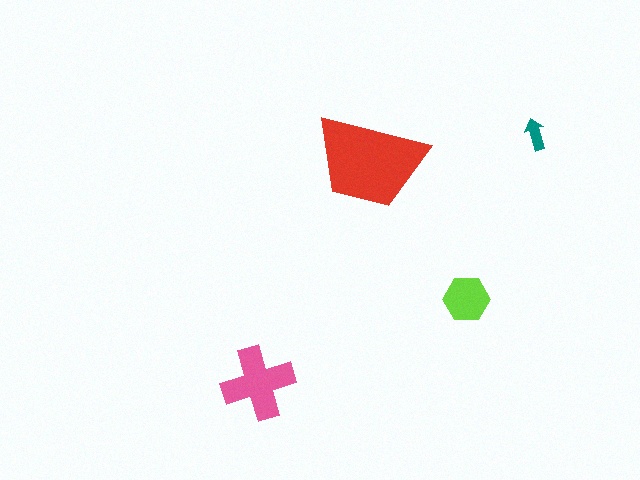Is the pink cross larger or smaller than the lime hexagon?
Larger.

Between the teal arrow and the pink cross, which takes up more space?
The pink cross.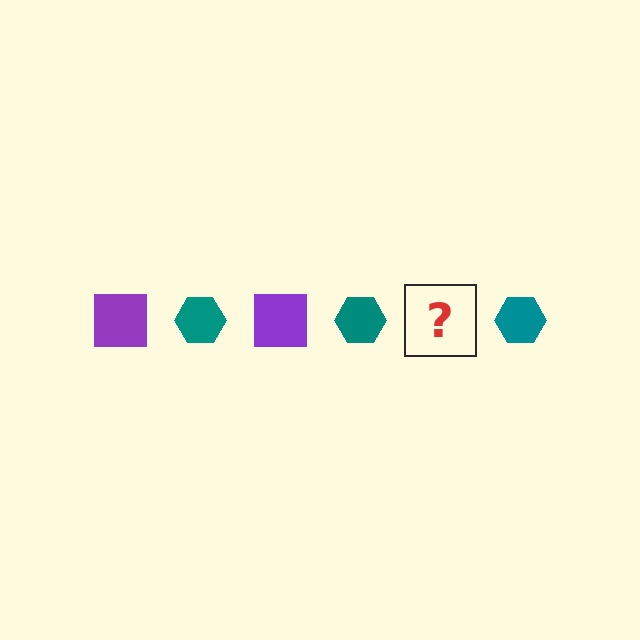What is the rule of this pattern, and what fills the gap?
The rule is that the pattern alternates between purple square and teal hexagon. The gap should be filled with a purple square.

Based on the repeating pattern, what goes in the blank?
The blank should be a purple square.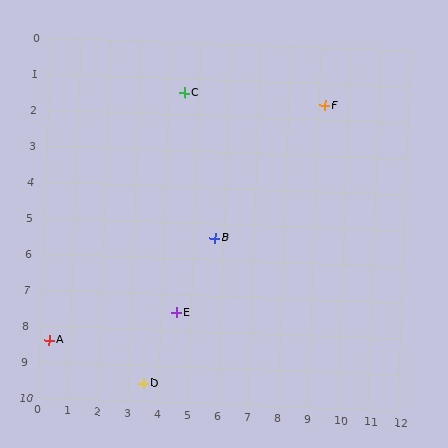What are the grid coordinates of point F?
Point F is at approximately (9.2, 1.6).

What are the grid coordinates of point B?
Point B is at approximately (5.7, 5.4).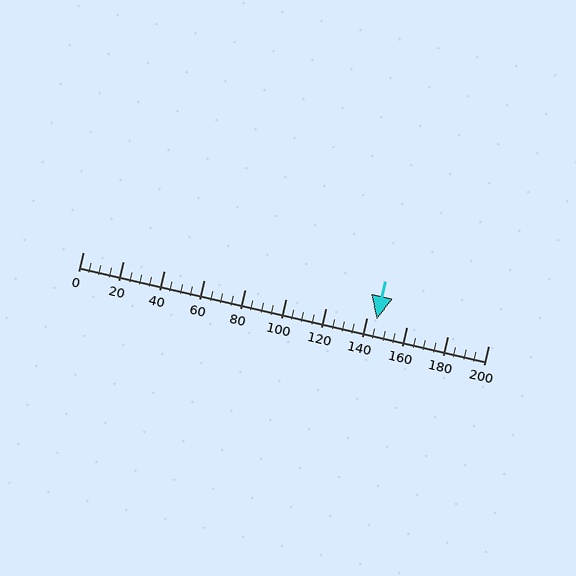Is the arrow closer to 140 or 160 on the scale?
The arrow is closer to 140.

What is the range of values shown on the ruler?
The ruler shows values from 0 to 200.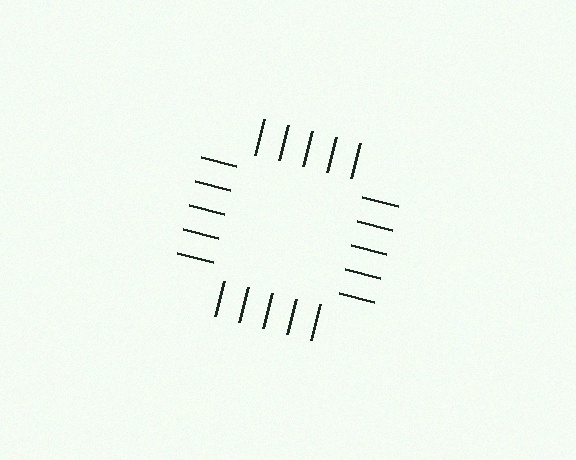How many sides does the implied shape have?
4 sides — the line-ends trace a square.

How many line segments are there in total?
20 — 5 along each of the 4 edges.